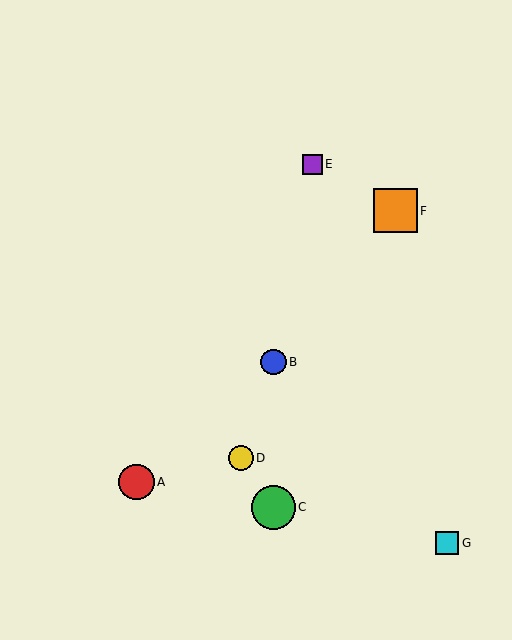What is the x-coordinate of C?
Object C is at x≈273.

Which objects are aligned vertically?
Objects B, C are aligned vertically.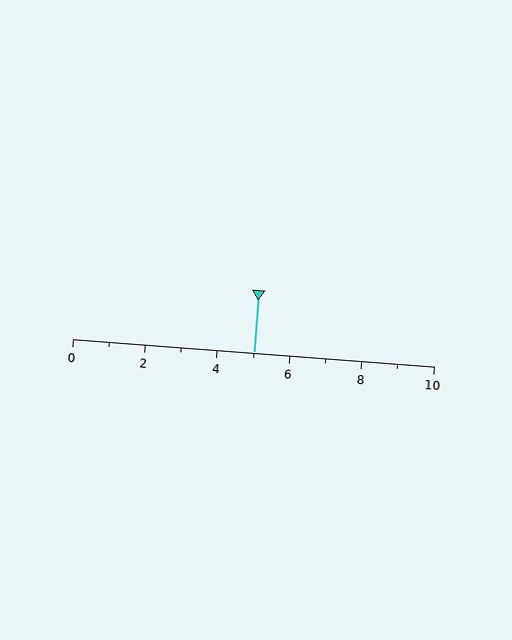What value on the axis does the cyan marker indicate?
The marker indicates approximately 5.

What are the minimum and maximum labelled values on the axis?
The axis runs from 0 to 10.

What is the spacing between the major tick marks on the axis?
The major ticks are spaced 2 apart.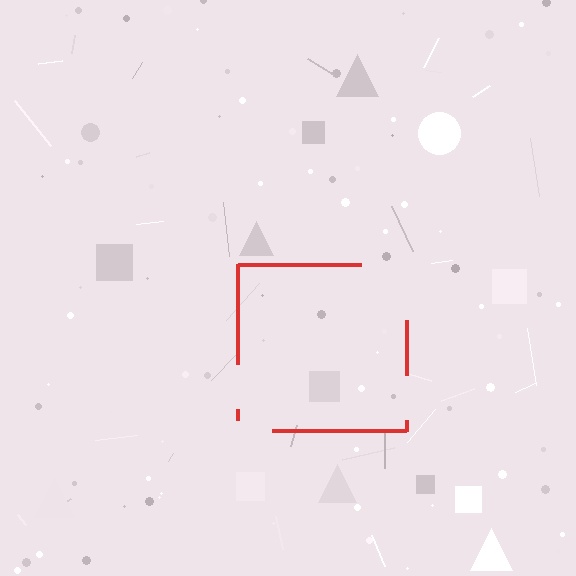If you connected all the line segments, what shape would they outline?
They would outline a square.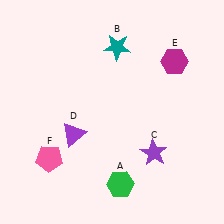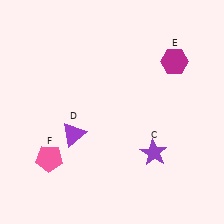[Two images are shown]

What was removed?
The green hexagon (A), the teal star (B) were removed in Image 2.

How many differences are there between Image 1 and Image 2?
There are 2 differences between the two images.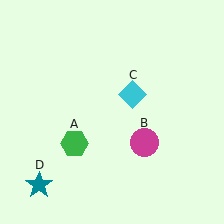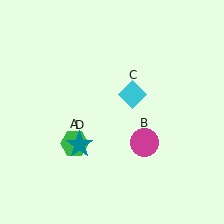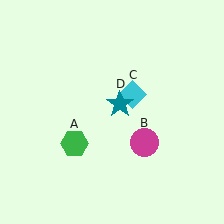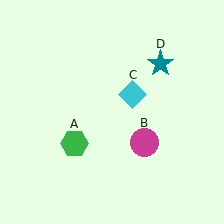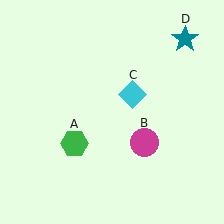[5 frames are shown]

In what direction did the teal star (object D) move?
The teal star (object D) moved up and to the right.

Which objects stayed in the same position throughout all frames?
Green hexagon (object A) and magenta circle (object B) and cyan diamond (object C) remained stationary.